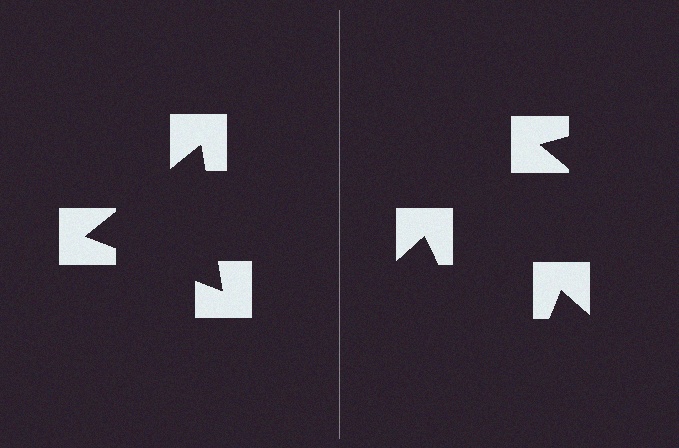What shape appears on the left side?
An illusory triangle.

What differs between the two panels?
The notched squares are positioned identically on both sides; only the wedge orientations differ. On the left they align to a triangle; on the right they are misaligned.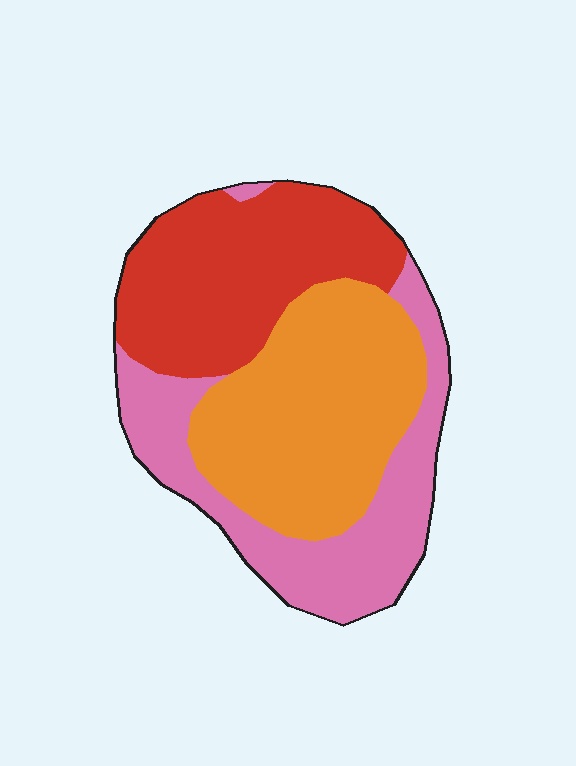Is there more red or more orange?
Orange.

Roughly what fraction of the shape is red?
Red takes up about one third (1/3) of the shape.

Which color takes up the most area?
Orange, at roughly 35%.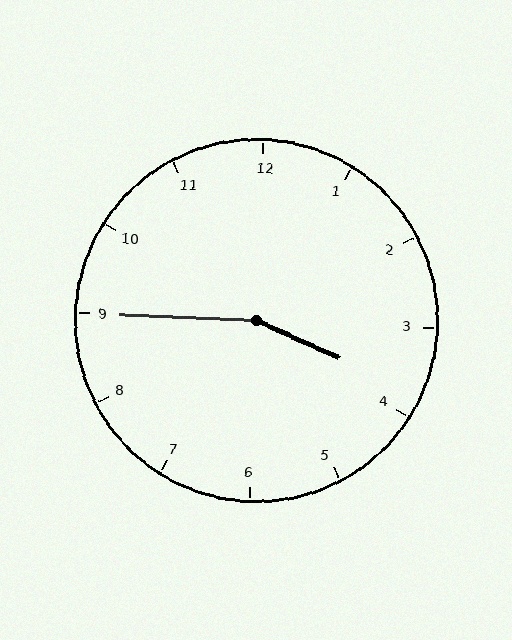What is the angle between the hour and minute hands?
Approximately 158 degrees.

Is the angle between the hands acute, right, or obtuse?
It is obtuse.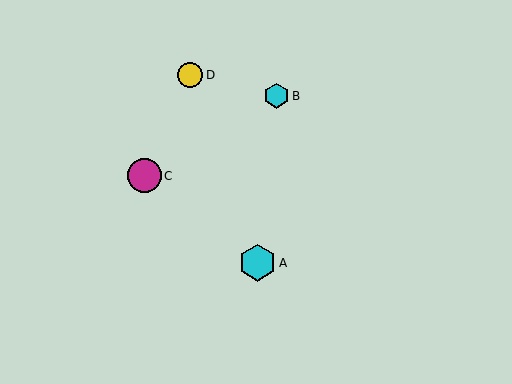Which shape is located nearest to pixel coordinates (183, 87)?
The yellow circle (labeled D) at (190, 75) is nearest to that location.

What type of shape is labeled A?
Shape A is a cyan hexagon.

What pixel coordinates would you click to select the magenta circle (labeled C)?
Click at (144, 176) to select the magenta circle C.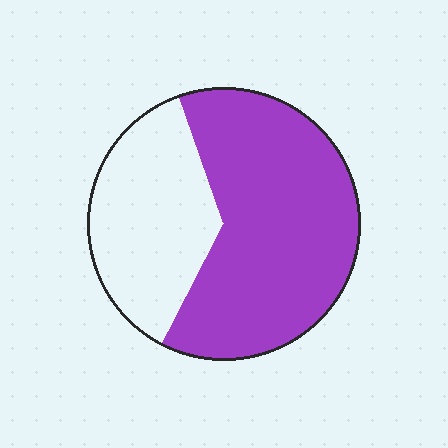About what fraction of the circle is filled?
About five eighths (5/8).